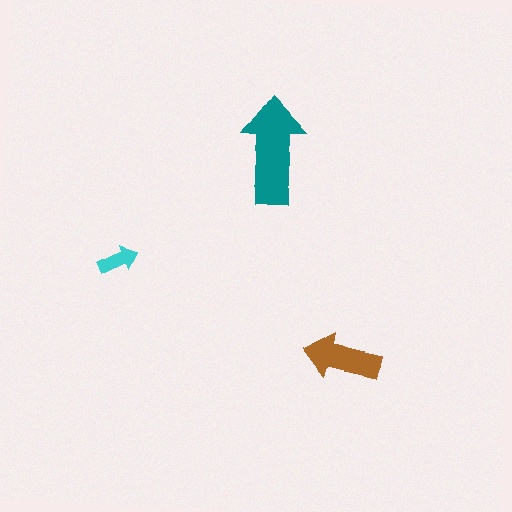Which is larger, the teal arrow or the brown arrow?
The teal one.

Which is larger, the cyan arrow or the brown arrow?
The brown one.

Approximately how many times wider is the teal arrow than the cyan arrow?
About 2.5 times wider.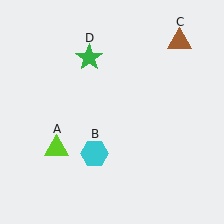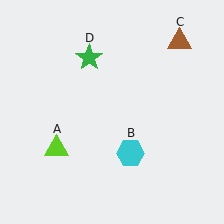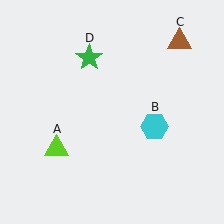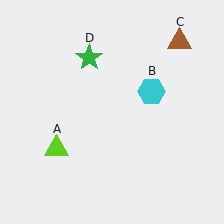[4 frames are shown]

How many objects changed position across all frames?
1 object changed position: cyan hexagon (object B).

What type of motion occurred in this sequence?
The cyan hexagon (object B) rotated counterclockwise around the center of the scene.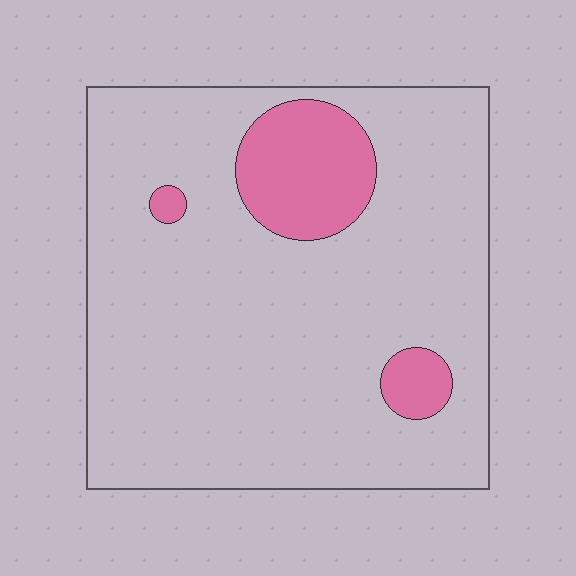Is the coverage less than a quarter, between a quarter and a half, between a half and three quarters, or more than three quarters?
Less than a quarter.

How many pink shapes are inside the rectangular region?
3.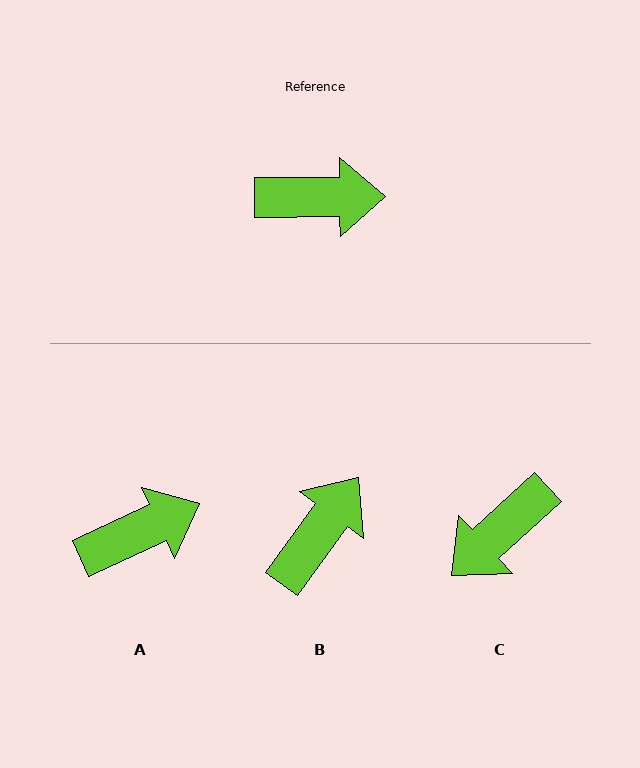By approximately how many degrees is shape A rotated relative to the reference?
Approximately 24 degrees counter-clockwise.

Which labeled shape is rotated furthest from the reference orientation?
C, about 138 degrees away.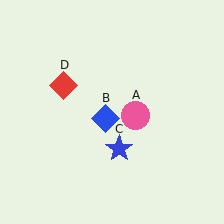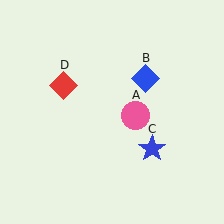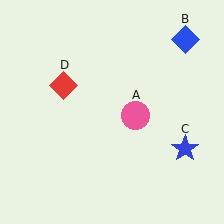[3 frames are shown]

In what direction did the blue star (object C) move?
The blue star (object C) moved right.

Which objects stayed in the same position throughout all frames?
Pink circle (object A) and red diamond (object D) remained stationary.